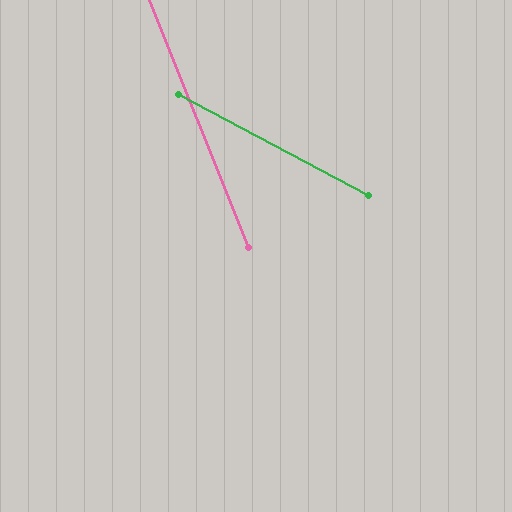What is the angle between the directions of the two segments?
Approximately 40 degrees.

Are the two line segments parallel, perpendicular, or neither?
Neither parallel nor perpendicular — they differ by about 40°.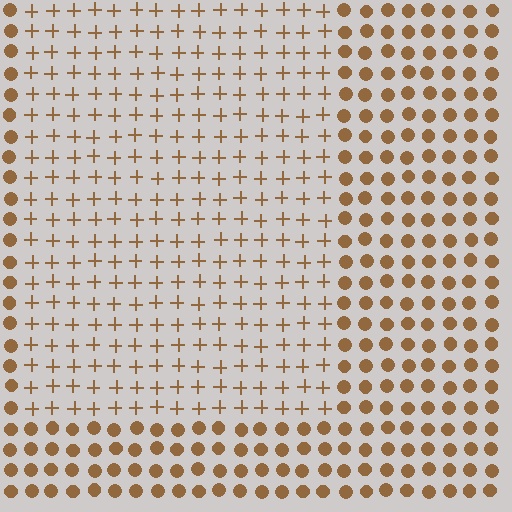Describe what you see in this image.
The image is filled with small brown elements arranged in a uniform grid. A rectangle-shaped region contains plus signs, while the surrounding area contains circles. The boundary is defined purely by the change in element shape.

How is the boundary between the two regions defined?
The boundary is defined by a change in element shape: plus signs inside vs. circles outside. All elements share the same color and spacing.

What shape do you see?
I see a rectangle.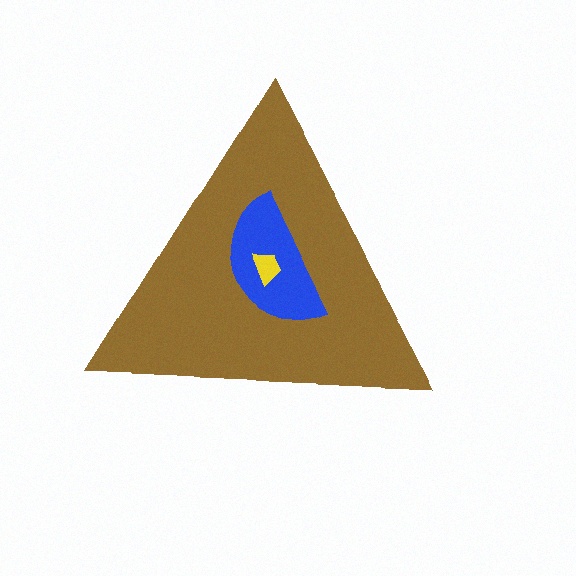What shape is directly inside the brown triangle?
The blue semicircle.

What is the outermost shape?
The brown triangle.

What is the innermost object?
The yellow trapezoid.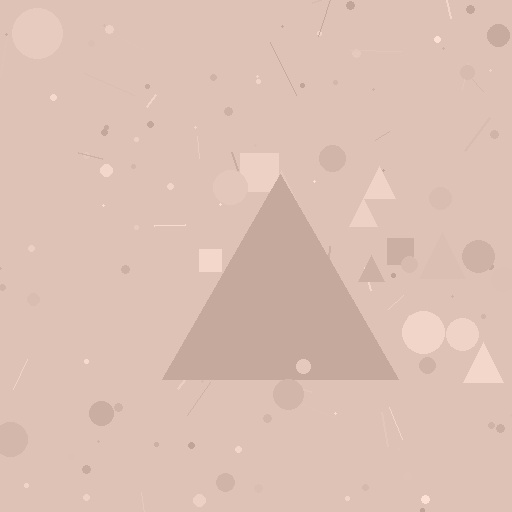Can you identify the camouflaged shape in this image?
The camouflaged shape is a triangle.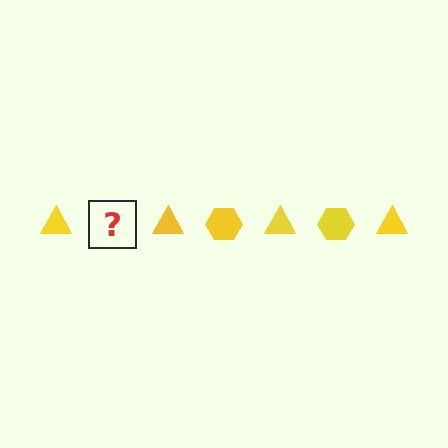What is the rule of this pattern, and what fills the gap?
The rule is that the pattern cycles through triangle, hexagon shapes in yellow. The gap should be filled with a yellow hexagon.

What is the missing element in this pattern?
The missing element is a yellow hexagon.